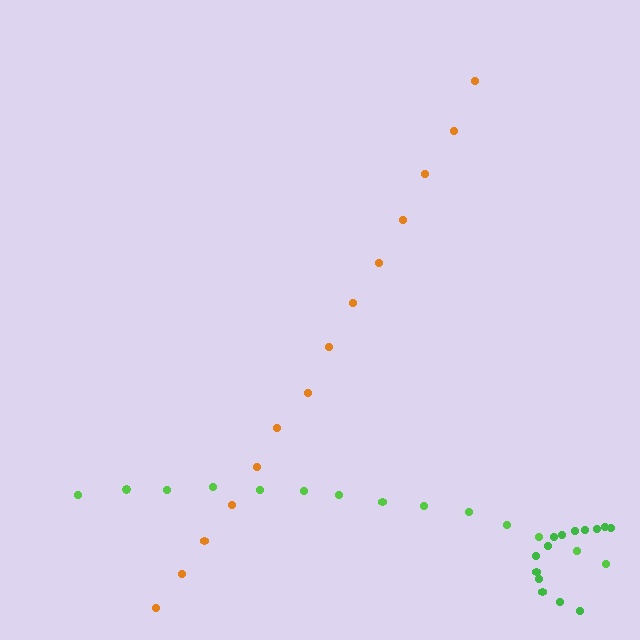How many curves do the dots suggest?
There are 3 distinct paths.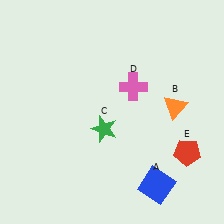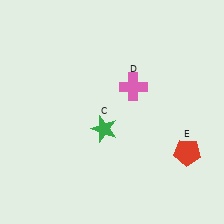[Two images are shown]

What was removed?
The blue square (A), the orange triangle (B) were removed in Image 2.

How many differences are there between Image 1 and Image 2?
There are 2 differences between the two images.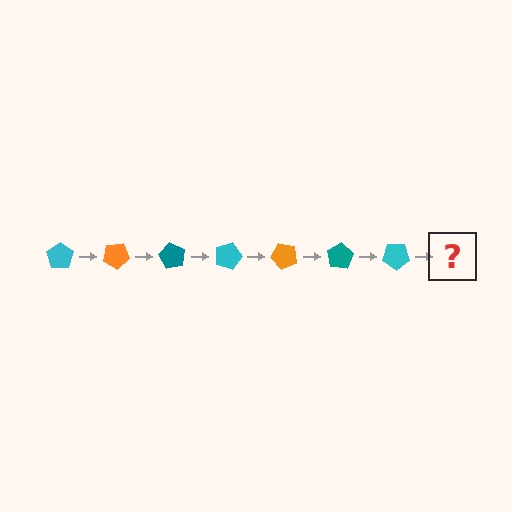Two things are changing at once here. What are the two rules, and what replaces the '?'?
The two rules are that it rotates 30 degrees each step and the color cycles through cyan, orange, and teal. The '?' should be an orange pentagon, rotated 210 degrees from the start.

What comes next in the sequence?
The next element should be an orange pentagon, rotated 210 degrees from the start.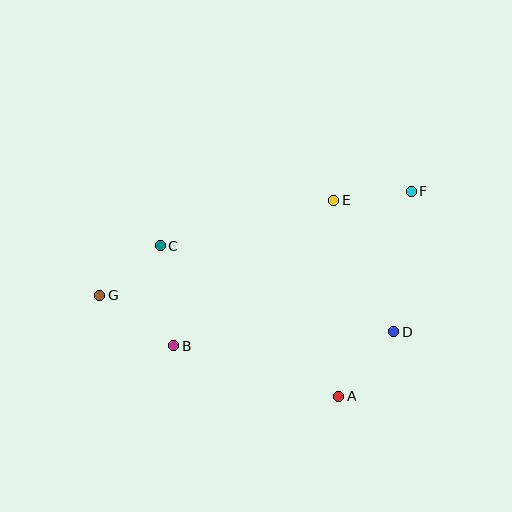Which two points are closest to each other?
Points C and G are closest to each other.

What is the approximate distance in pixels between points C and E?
The distance between C and E is approximately 179 pixels.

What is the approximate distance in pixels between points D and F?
The distance between D and F is approximately 142 pixels.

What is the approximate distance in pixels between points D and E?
The distance between D and E is approximately 145 pixels.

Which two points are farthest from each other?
Points F and G are farthest from each other.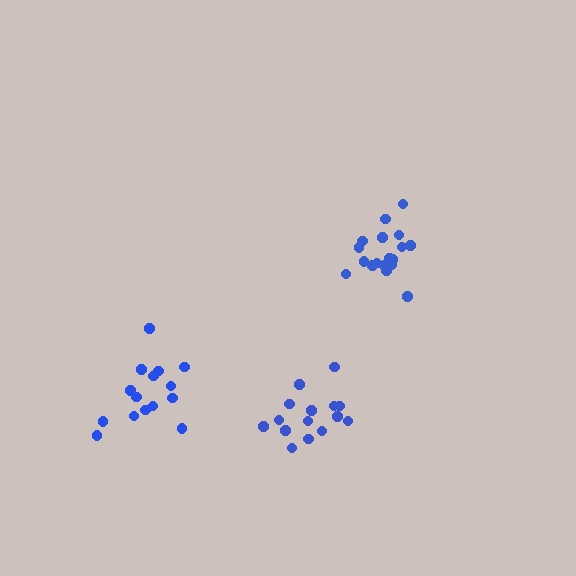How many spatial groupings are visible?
There are 3 spatial groupings.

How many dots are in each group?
Group 1: 15 dots, Group 2: 18 dots, Group 3: 15 dots (48 total).